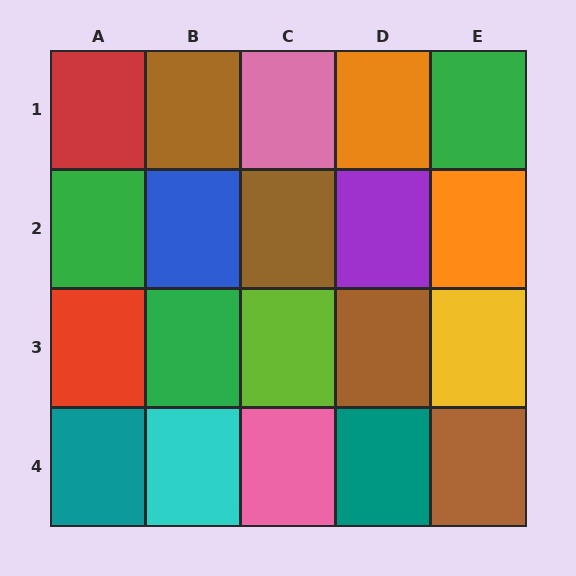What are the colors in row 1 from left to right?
Red, brown, pink, orange, green.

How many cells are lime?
1 cell is lime.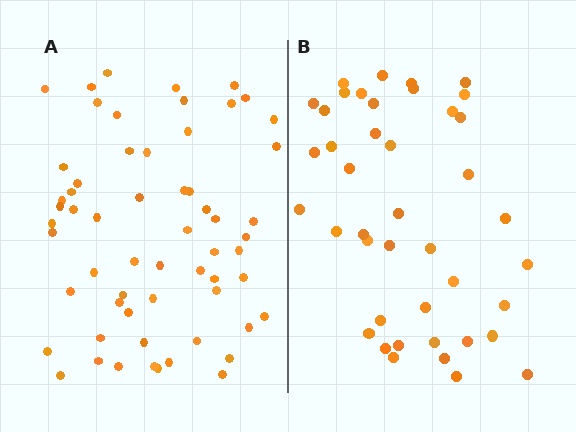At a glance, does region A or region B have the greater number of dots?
Region A (the left region) has more dots.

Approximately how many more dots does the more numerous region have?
Region A has approximately 20 more dots than region B.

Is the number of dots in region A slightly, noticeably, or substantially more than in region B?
Region A has noticeably more, but not dramatically so. The ratio is roughly 1.4 to 1.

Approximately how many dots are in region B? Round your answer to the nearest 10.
About 40 dots. (The exact count is 42, which rounds to 40.)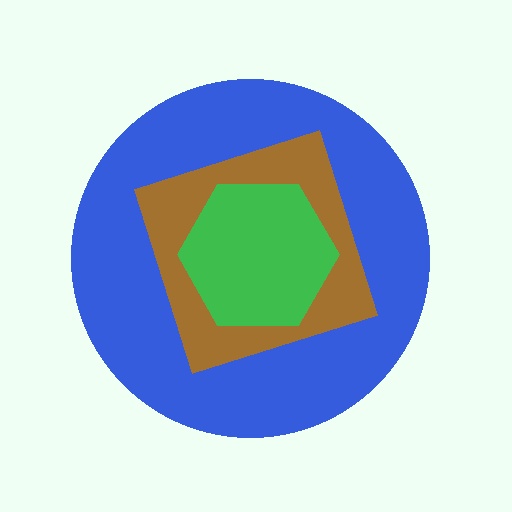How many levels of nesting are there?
3.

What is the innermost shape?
The green hexagon.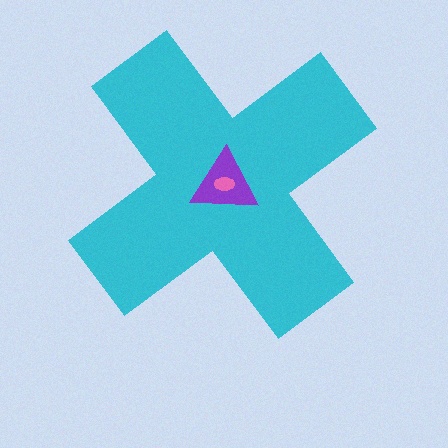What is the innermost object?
The pink ellipse.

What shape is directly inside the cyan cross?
The purple triangle.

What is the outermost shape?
The cyan cross.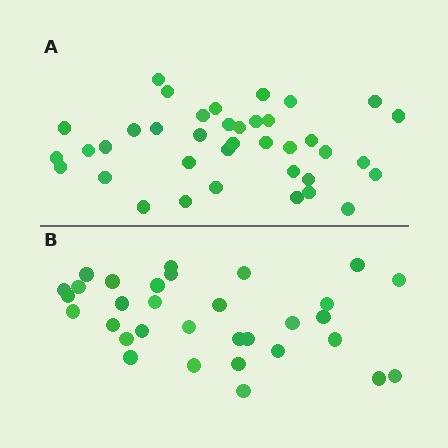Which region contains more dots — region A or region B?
Region A (the top region) has more dots.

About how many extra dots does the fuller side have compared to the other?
Region A has about 6 more dots than region B.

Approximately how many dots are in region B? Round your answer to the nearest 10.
About 30 dots. (The exact count is 32, which rounds to 30.)